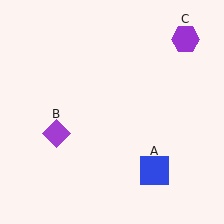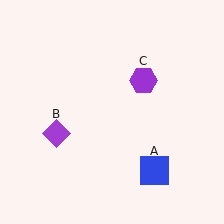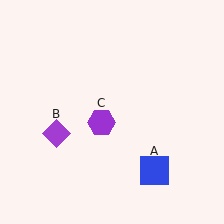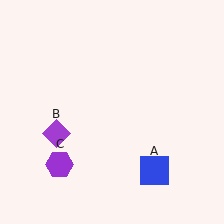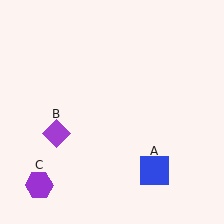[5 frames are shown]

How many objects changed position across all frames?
1 object changed position: purple hexagon (object C).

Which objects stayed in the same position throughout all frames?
Blue square (object A) and purple diamond (object B) remained stationary.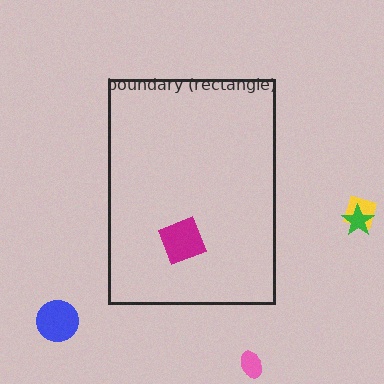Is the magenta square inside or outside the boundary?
Inside.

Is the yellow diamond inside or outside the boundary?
Outside.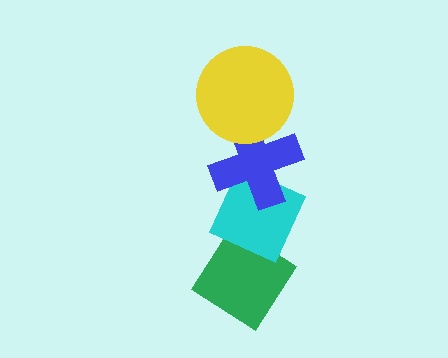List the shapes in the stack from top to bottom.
From top to bottom: the yellow circle, the blue cross, the cyan diamond, the green diamond.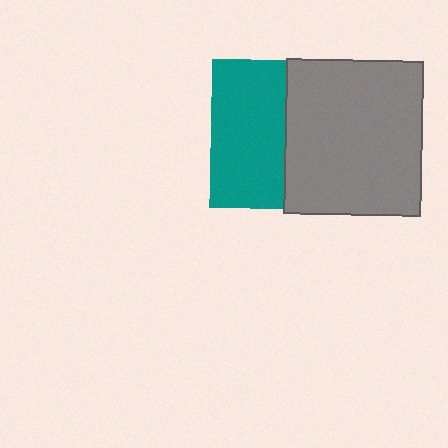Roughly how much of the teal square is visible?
About half of it is visible (roughly 50%).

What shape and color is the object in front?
The object in front is a gray rectangle.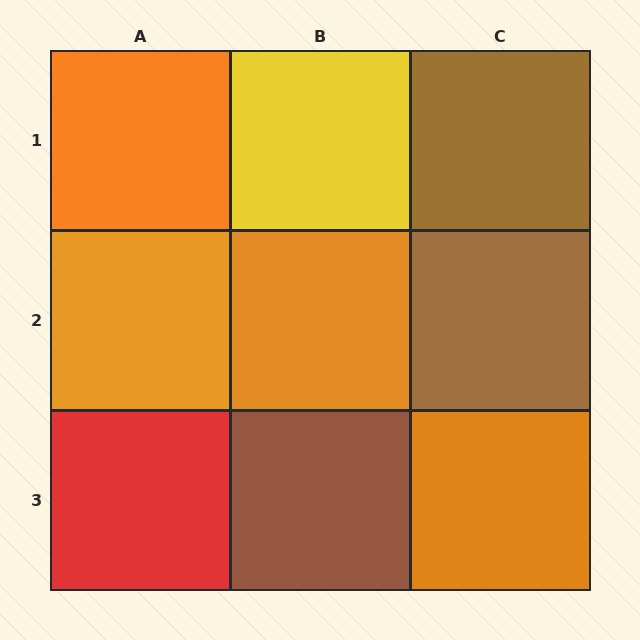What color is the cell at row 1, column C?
Brown.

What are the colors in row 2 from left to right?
Orange, orange, brown.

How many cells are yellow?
1 cell is yellow.